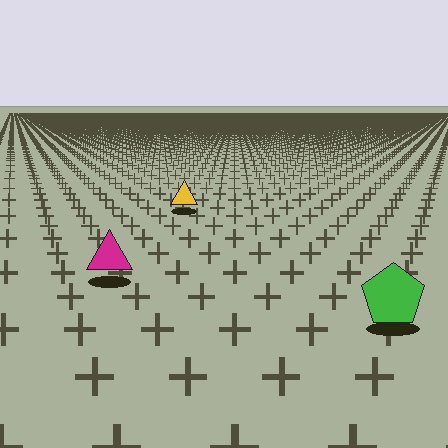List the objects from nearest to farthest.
From nearest to farthest: the green pentagon, the magenta triangle, the yellow triangle.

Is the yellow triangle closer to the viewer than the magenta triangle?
No. The magenta triangle is closer — you can tell from the texture gradient: the ground texture is coarser near it.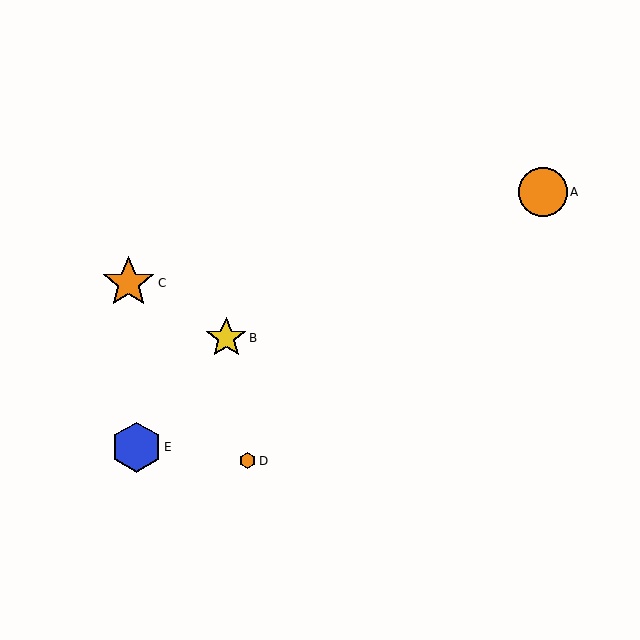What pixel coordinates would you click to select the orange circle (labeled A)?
Click at (543, 192) to select the orange circle A.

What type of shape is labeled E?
Shape E is a blue hexagon.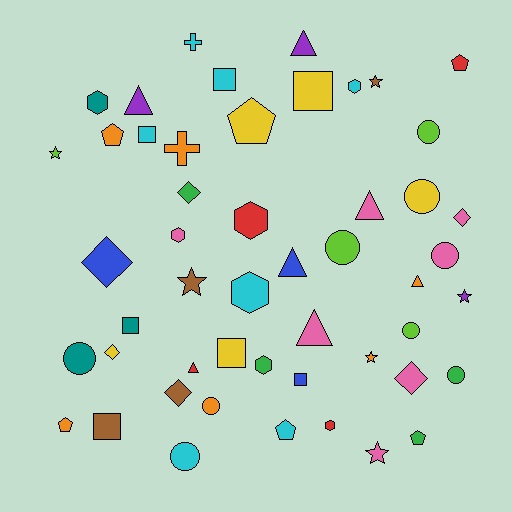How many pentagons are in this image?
There are 6 pentagons.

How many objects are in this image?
There are 50 objects.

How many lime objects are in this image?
There are 4 lime objects.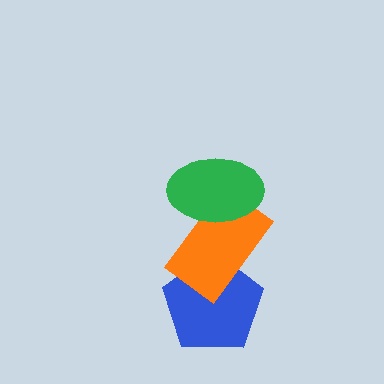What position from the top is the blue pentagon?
The blue pentagon is 3rd from the top.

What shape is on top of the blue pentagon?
The orange rectangle is on top of the blue pentagon.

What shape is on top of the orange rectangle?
The green ellipse is on top of the orange rectangle.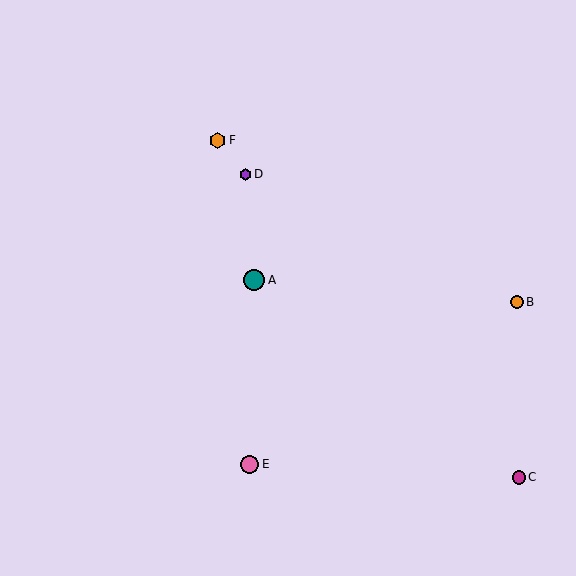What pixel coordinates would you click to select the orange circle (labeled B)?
Click at (517, 302) to select the orange circle B.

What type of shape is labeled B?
Shape B is an orange circle.